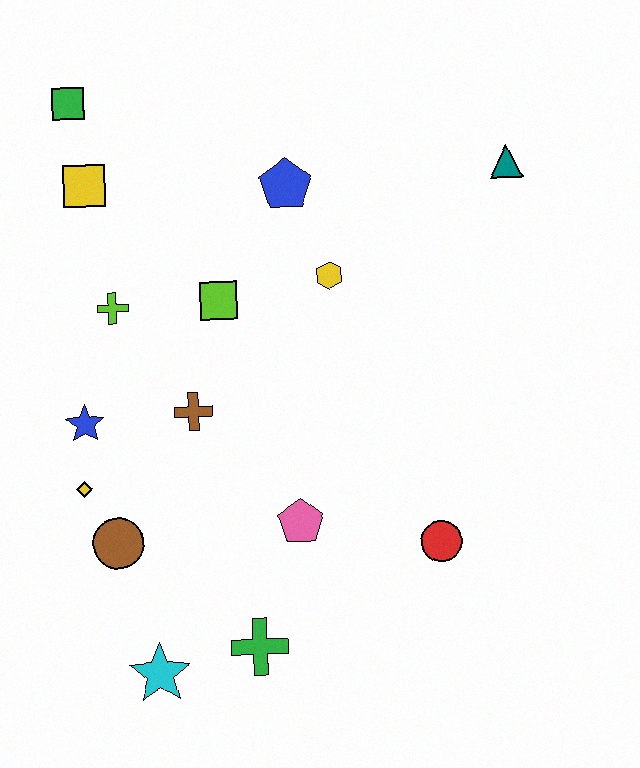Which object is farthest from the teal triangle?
The cyan star is farthest from the teal triangle.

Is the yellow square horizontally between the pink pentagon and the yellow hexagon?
No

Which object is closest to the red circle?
The pink pentagon is closest to the red circle.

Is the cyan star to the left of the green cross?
Yes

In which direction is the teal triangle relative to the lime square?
The teal triangle is to the right of the lime square.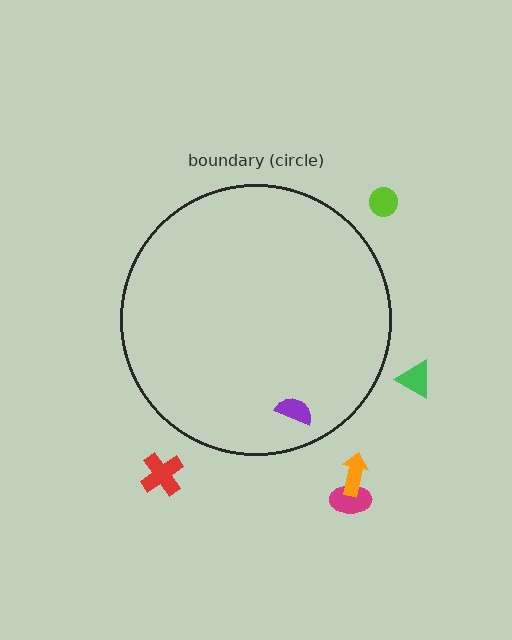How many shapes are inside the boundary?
1 inside, 5 outside.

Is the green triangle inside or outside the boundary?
Outside.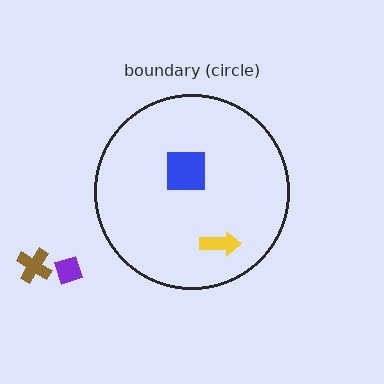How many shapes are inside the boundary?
2 inside, 2 outside.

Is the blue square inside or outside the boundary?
Inside.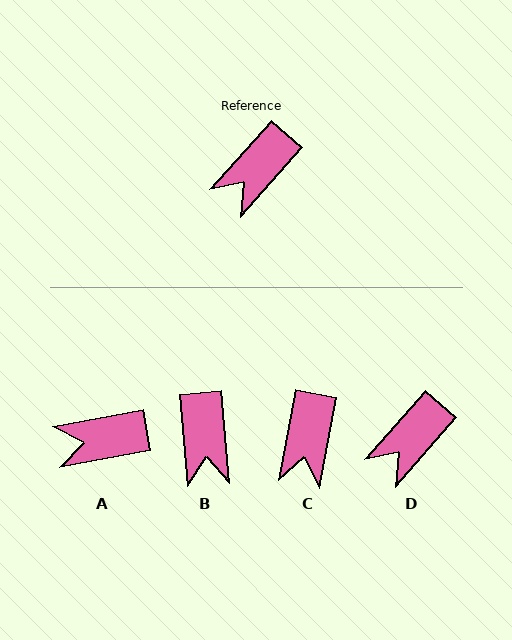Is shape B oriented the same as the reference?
No, it is off by about 46 degrees.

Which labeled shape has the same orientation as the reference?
D.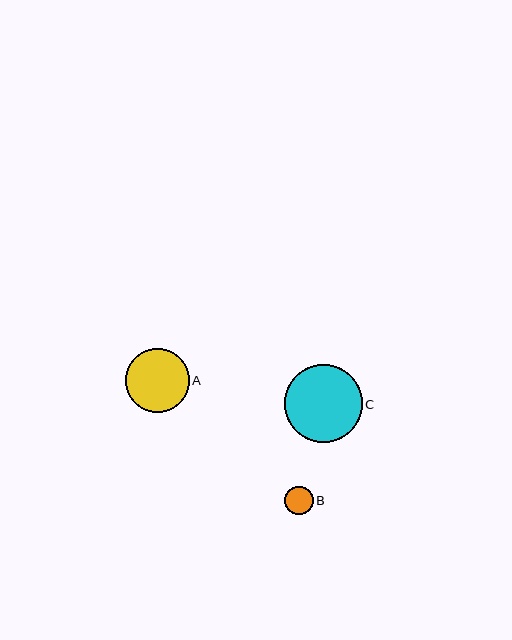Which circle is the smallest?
Circle B is the smallest with a size of approximately 29 pixels.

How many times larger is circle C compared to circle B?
Circle C is approximately 2.7 times the size of circle B.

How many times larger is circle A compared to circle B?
Circle A is approximately 2.2 times the size of circle B.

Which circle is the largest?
Circle C is the largest with a size of approximately 78 pixels.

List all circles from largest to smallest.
From largest to smallest: C, A, B.